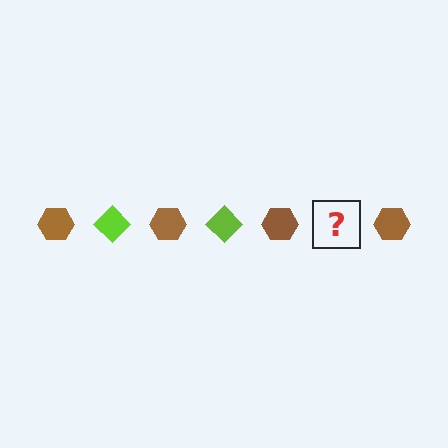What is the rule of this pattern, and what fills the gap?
The rule is that the pattern alternates between brown hexagon and lime diamond. The gap should be filled with a lime diamond.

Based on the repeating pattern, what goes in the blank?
The blank should be a lime diamond.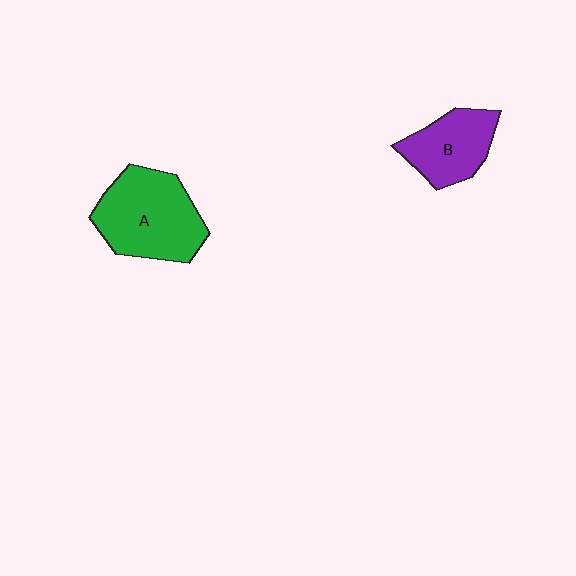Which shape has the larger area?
Shape A (green).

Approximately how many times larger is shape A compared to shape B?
Approximately 1.5 times.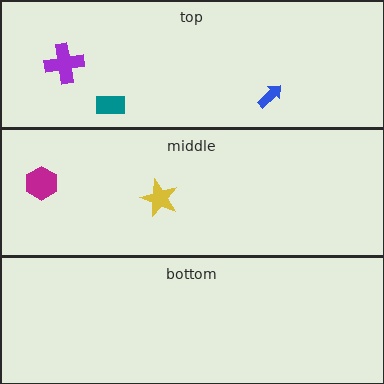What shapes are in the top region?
The teal rectangle, the purple cross, the blue arrow.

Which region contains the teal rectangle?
The top region.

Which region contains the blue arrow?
The top region.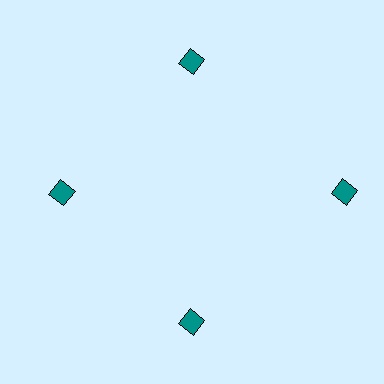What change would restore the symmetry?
The symmetry would be restored by moving it inward, back onto the ring so that all 4 squares sit at equal angles and equal distance from the center.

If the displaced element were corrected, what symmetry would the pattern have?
It would have 4-fold rotational symmetry — the pattern would map onto itself every 90 degrees.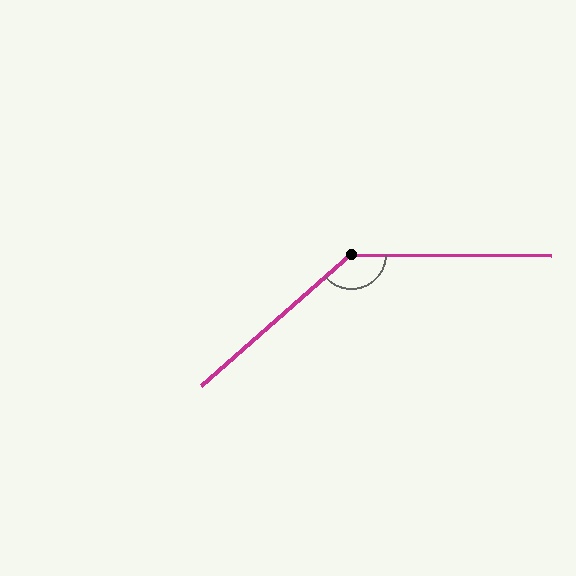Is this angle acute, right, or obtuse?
It is obtuse.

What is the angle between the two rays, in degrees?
Approximately 139 degrees.